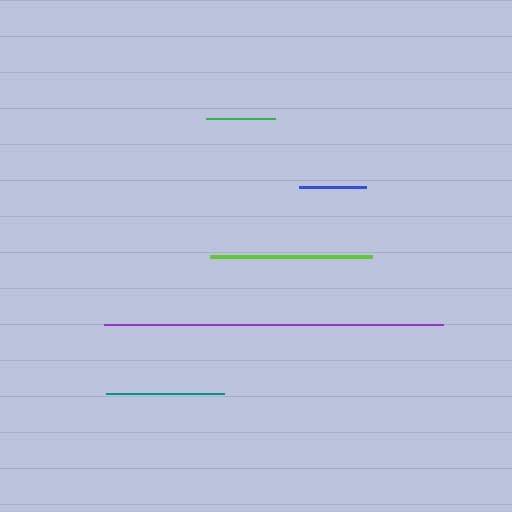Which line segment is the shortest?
The blue line is the shortest at approximately 68 pixels.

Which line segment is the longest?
The purple line is the longest at approximately 339 pixels.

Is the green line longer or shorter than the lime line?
The lime line is longer than the green line.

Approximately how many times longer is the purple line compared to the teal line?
The purple line is approximately 2.9 times the length of the teal line.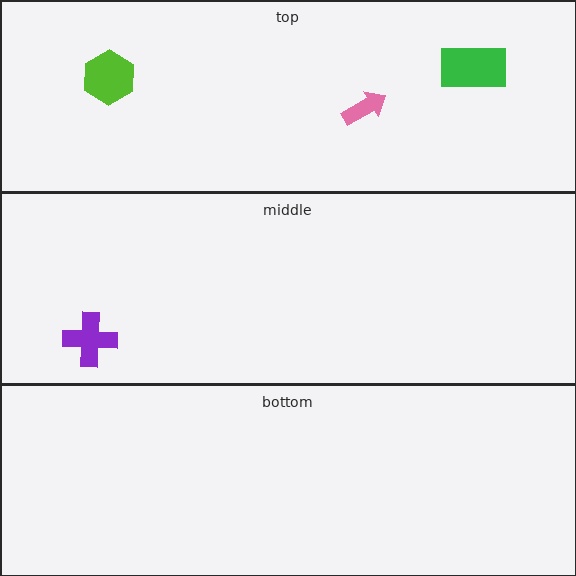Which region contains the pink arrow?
The top region.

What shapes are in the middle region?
The purple cross.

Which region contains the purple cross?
The middle region.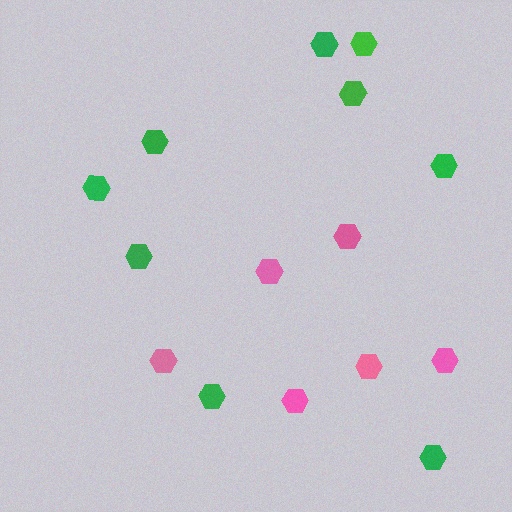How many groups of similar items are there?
There are 2 groups: one group of pink hexagons (6) and one group of green hexagons (9).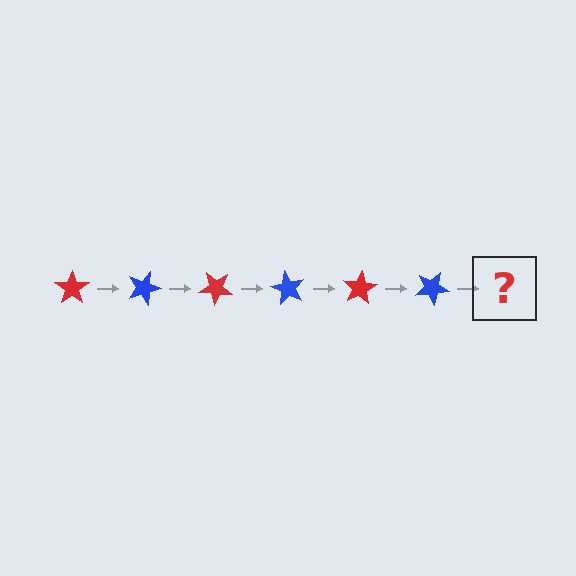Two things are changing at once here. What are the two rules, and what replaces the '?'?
The two rules are that it rotates 20 degrees each step and the color cycles through red and blue. The '?' should be a red star, rotated 120 degrees from the start.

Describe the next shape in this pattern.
It should be a red star, rotated 120 degrees from the start.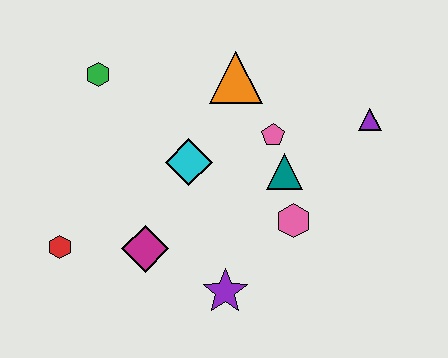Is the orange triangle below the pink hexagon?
No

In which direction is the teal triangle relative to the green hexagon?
The teal triangle is to the right of the green hexagon.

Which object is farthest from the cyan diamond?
The purple triangle is farthest from the cyan diamond.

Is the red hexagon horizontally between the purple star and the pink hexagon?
No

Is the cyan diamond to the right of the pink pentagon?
No